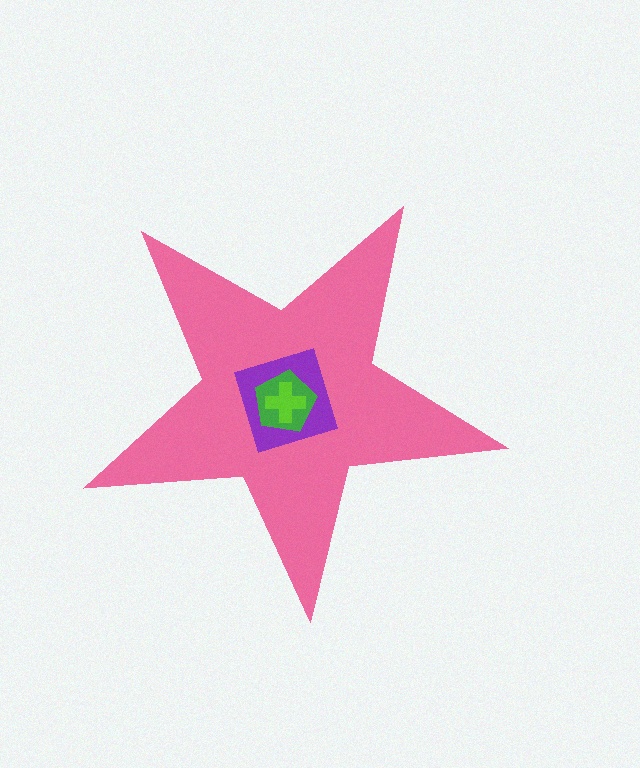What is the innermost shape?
The lime cross.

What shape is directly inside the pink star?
The purple diamond.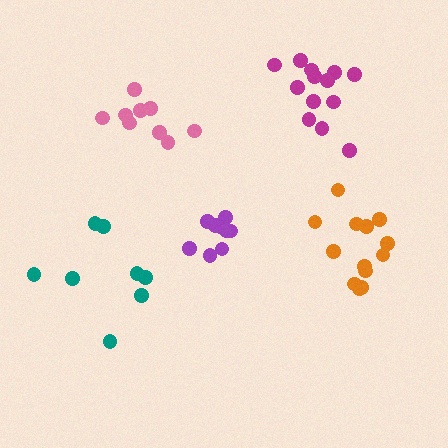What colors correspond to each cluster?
The clusters are colored: magenta, orange, pink, purple, teal.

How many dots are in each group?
Group 1: 13 dots, Group 2: 13 dots, Group 3: 9 dots, Group 4: 9 dots, Group 5: 8 dots (52 total).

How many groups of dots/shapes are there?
There are 5 groups.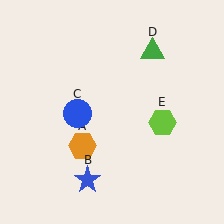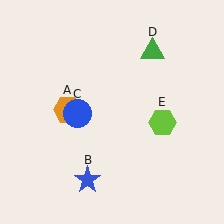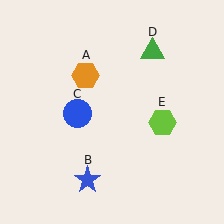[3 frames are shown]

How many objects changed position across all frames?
1 object changed position: orange hexagon (object A).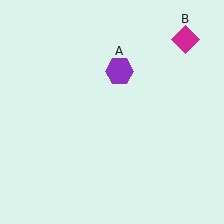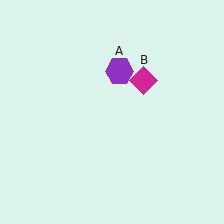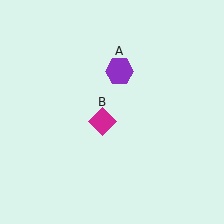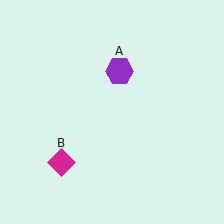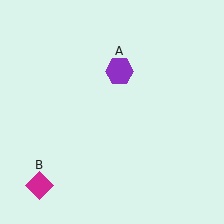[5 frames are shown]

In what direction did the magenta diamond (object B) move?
The magenta diamond (object B) moved down and to the left.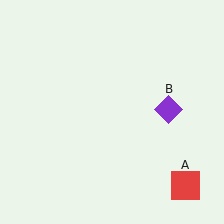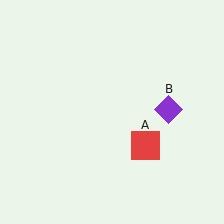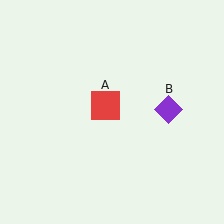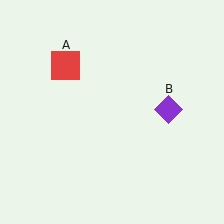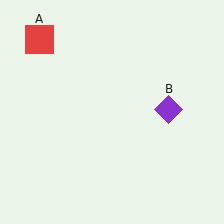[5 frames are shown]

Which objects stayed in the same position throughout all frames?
Purple diamond (object B) remained stationary.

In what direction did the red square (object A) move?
The red square (object A) moved up and to the left.